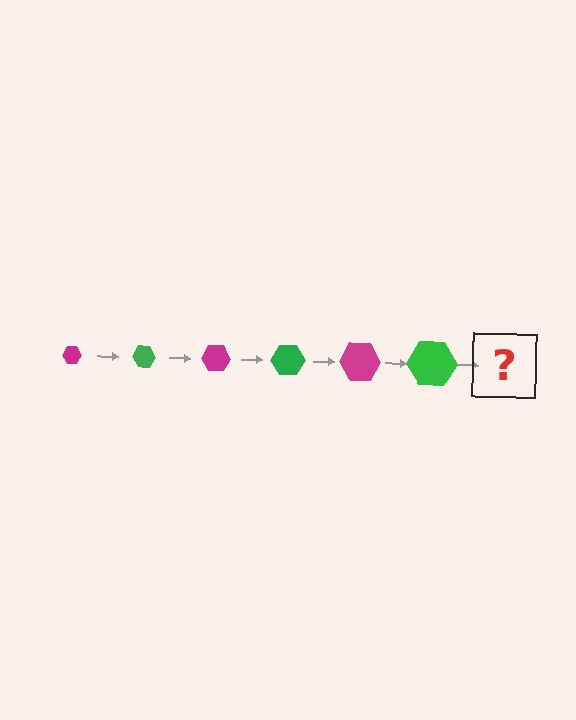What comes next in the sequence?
The next element should be a magenta hexagon, larger than the previous one.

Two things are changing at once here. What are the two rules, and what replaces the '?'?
The two rules are that the hexagon grows larger each step and the color cycles through magenta and green. The '?' should be a magenta hexagon, larger than the previous one.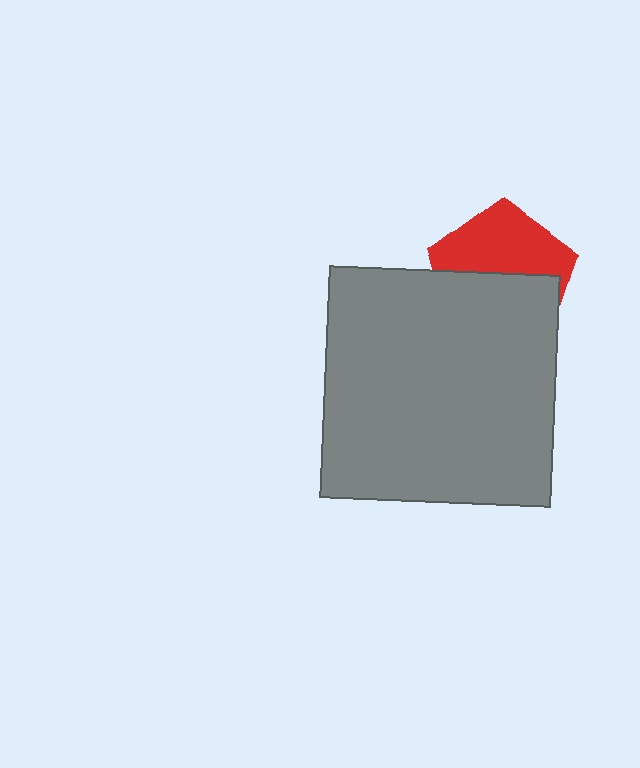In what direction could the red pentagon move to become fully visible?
The red pentagon could move up. That would shift it out from behind the gray square entirely.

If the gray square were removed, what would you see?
You would see the complete red pentagon.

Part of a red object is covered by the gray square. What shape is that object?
It is a pentagon.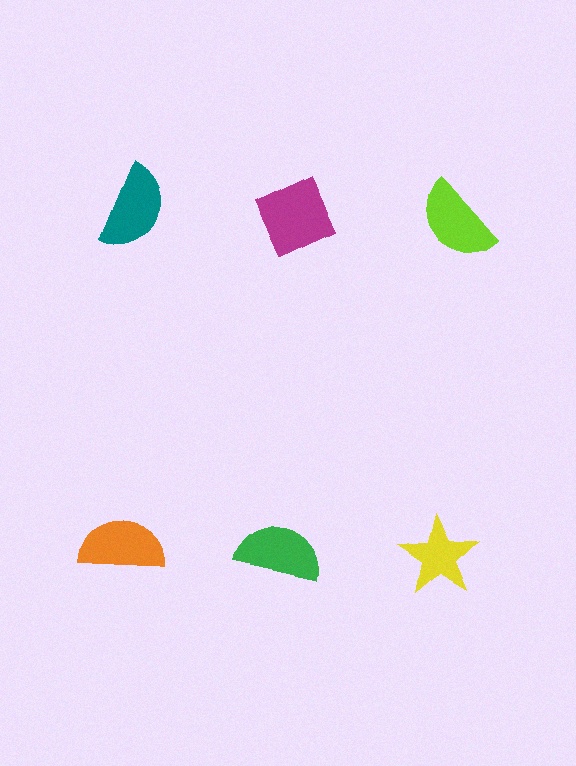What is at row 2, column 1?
An orange semicircle.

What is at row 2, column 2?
A green semicircle.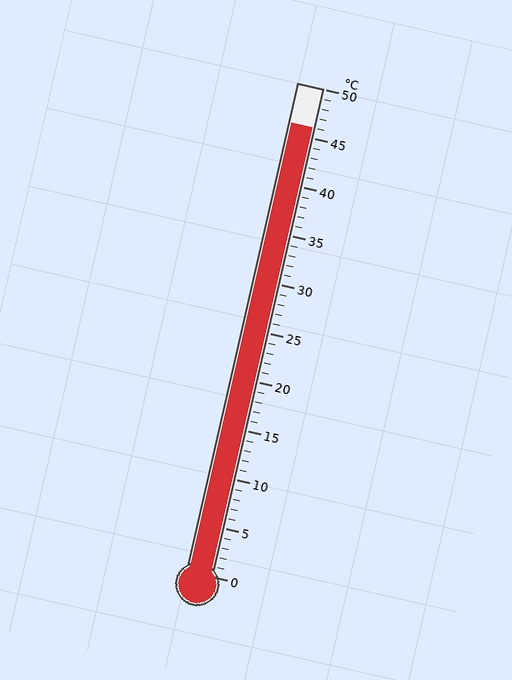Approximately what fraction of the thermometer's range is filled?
The thermometer is filled to approximately 90% of its range.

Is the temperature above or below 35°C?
The temperature is above 35°C.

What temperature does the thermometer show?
The thermometer shows approximately 46°C.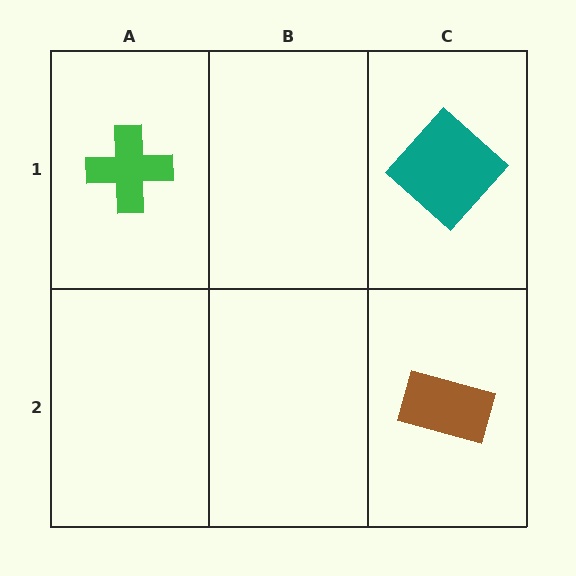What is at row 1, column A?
A green cross.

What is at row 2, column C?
A brown rectangle.